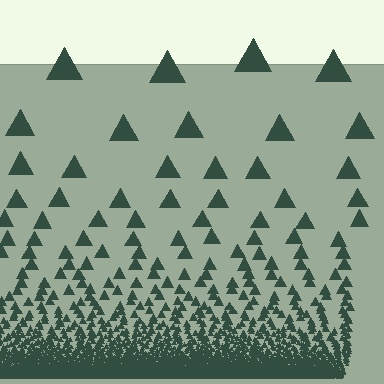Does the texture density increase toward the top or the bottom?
Density increases toward the bottom.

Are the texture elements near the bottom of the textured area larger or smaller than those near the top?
Smaller. The gradient is inverted — elements near the bottom are smaller and denser.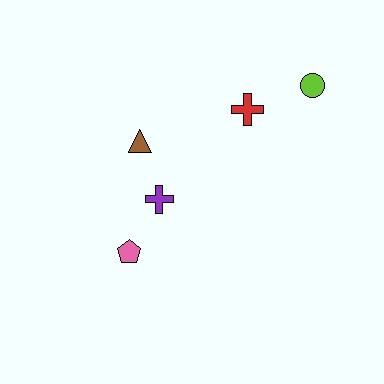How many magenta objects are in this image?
There are no magenta objects.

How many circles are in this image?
There is 1 circle.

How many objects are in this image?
There are 5 objects.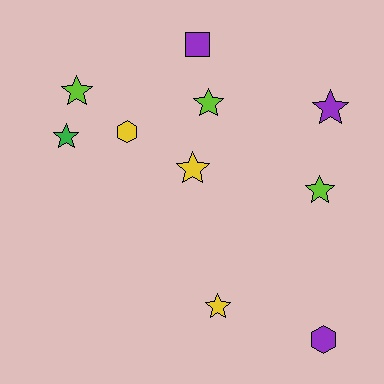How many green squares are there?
There are no green squares.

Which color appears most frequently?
Yellow, with 3 objects.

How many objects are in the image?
There are 10 objects.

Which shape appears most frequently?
Star, with 7 objects.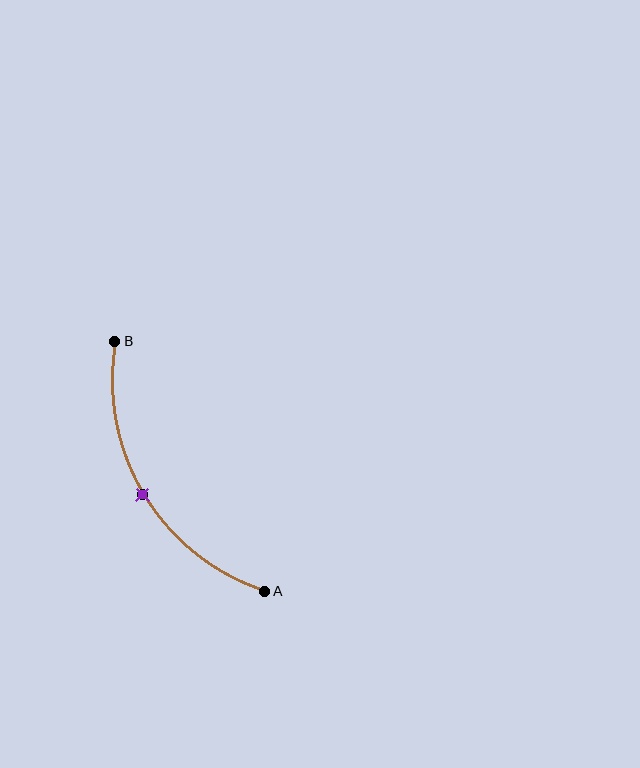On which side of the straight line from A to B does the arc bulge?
The arc bulges to the left of the straight line connecting A and B.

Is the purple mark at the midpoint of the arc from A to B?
Yes. The purple mark lies on the arc at equal arc-length from both A and B — it is the arc midpoint.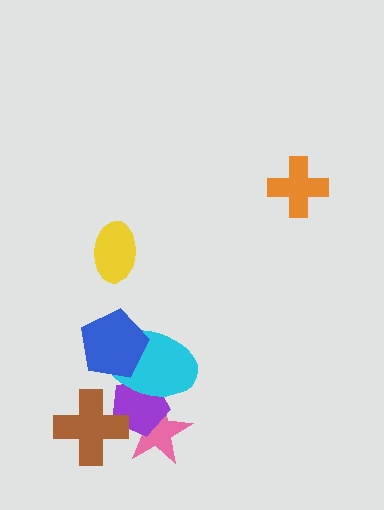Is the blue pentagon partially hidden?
No, no other shape covers it.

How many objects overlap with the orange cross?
0 objects overlap with the orange cross.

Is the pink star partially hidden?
Yes, it is partially covered by another shape.